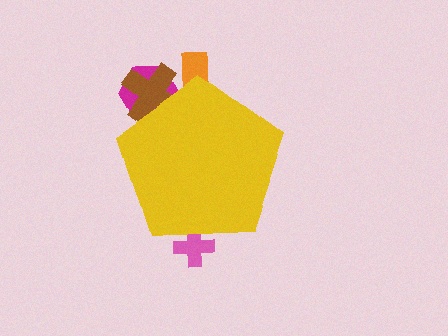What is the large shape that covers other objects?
A yellow pentagon.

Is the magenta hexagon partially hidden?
Yes, the magenta hexagon is partially hidden behind the yellow pentagon.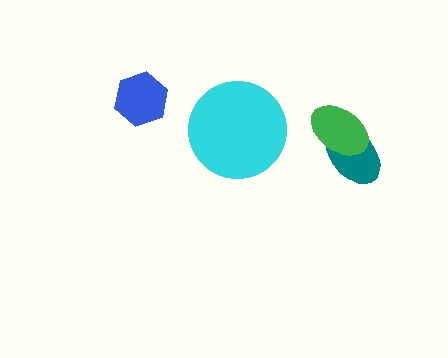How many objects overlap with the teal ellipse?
1 object overlaps with the teal ellipse.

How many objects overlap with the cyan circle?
0 objects overlap with the cyan circle.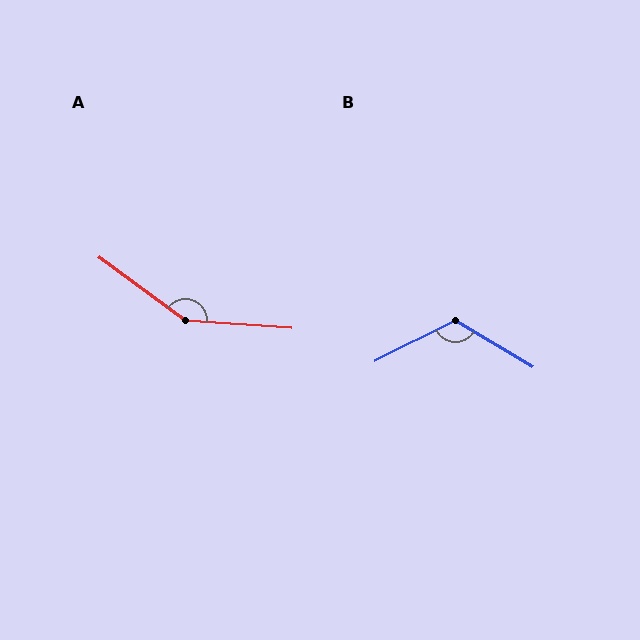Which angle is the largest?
A, at approximately 148 degrees.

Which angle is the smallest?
B, at approximately 123 degrees.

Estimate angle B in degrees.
Approximately 123 degrees.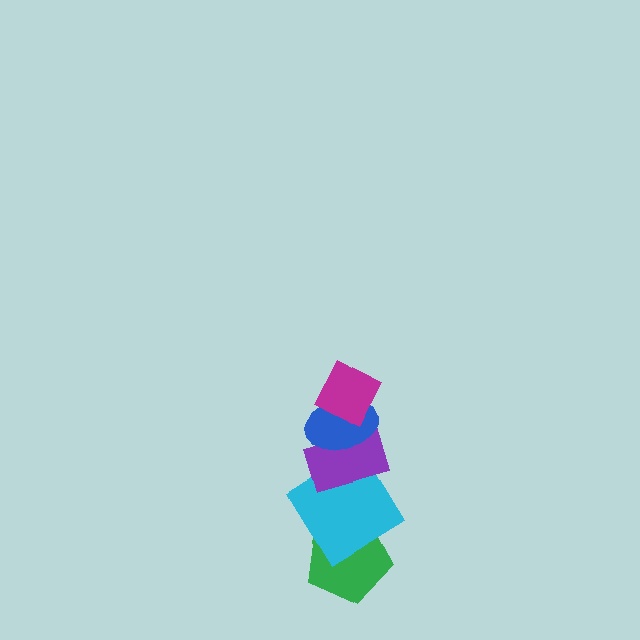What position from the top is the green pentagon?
The green pentagon is 5th from the top.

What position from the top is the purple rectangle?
The purple rectangle is 3rd from the top.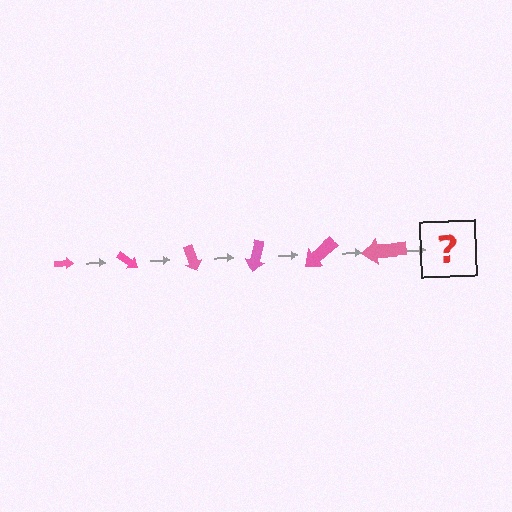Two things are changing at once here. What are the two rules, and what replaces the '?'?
The two rules are that the arrow grows larger each step and it rotates 35 degrees each step. The '?' should be an arrow, larger than the previous one and rotated 210 degrees from the start.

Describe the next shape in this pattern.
It should be an arrow, larger than the previous one and rotated 210 degrees from the start.